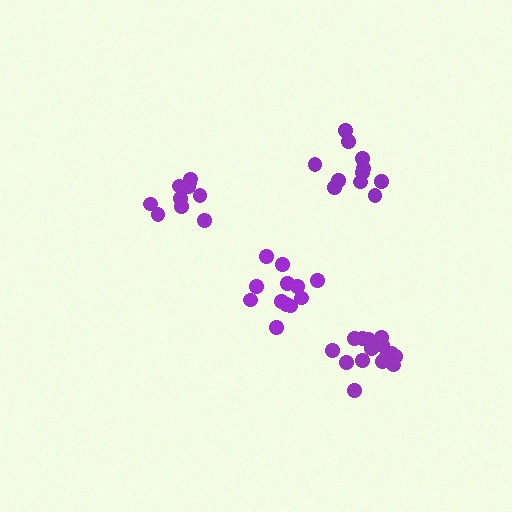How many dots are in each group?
Group 1: 10 dots, Group 2: 15 dots, Group 3: 11 dots, Group 4: 12 dots (48 total).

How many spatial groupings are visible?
There are 4 spatial groupings.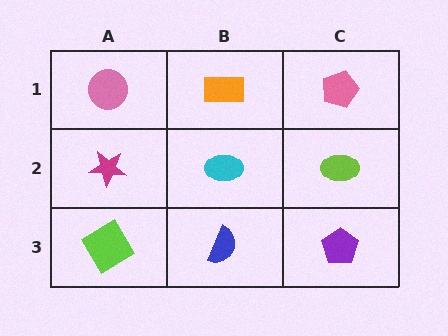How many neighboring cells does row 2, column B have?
4.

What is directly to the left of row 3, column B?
A lime diamond.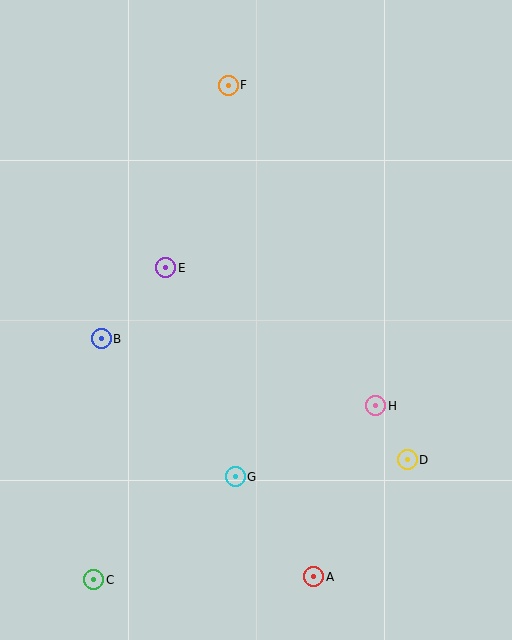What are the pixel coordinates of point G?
Point G is at (235, 477).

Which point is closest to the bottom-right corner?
Point A is closest to the bottom-right corner.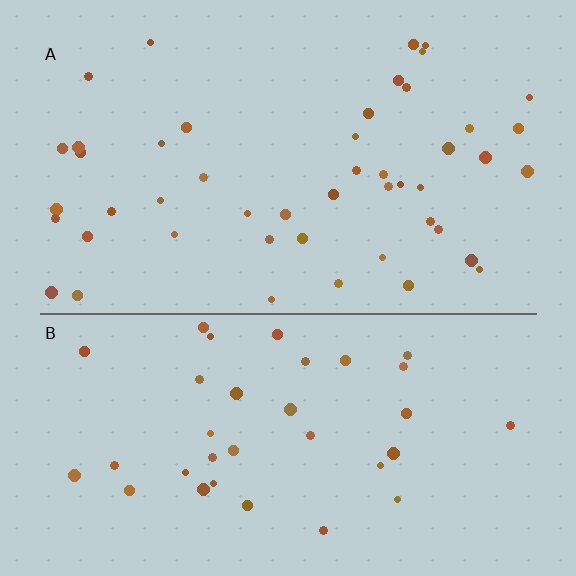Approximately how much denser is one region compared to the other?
Approximately 1.4× — region A over region B.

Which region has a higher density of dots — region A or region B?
A (the top).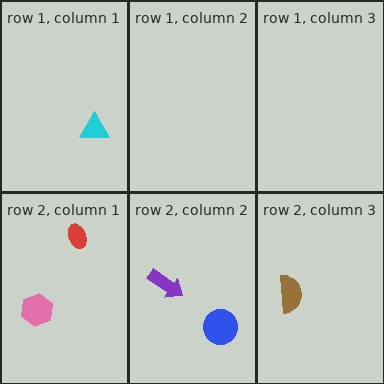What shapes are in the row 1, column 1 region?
The cyan triangle.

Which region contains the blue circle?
The row 2, column 2 region.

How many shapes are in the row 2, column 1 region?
2.